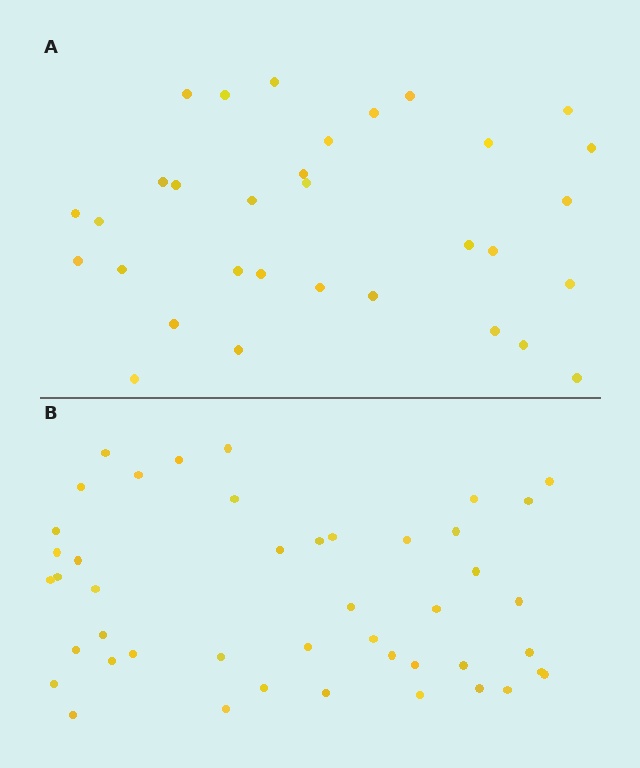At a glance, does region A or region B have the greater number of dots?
Region B (the bottom region) has more dots.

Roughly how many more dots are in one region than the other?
Region B has approximately 15 more dots than region A.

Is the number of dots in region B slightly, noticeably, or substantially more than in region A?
Region B has noticeably more, but not dramatically so. The ratio is roughly 1.4 to 1.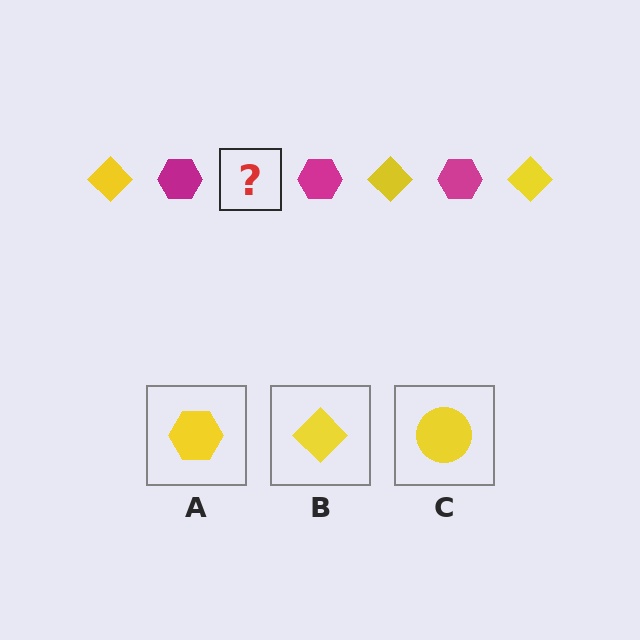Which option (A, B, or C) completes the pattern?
B.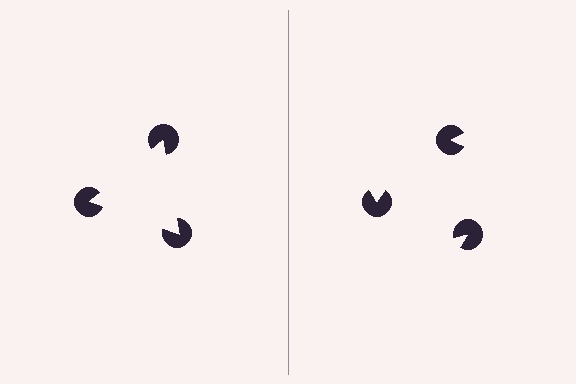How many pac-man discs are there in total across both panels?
6 — 3 on each side.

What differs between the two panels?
The pac-man discs are positioned identically on both sides; only the wedge orientations differ. On the left they align to a triangle; on the right they are misaligned.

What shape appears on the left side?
An illusory triangle.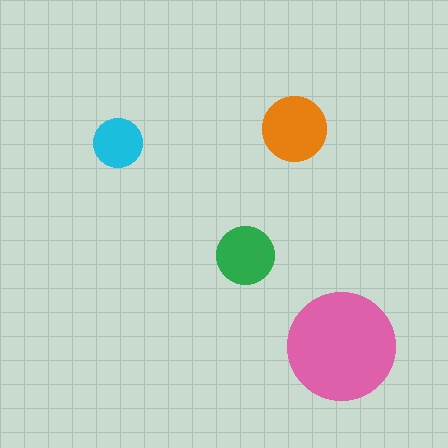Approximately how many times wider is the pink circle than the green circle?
About 2 times wider.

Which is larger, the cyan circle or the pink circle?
The pink one.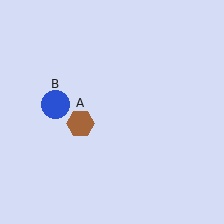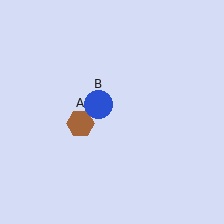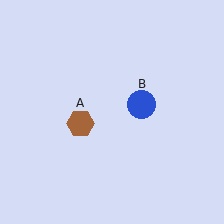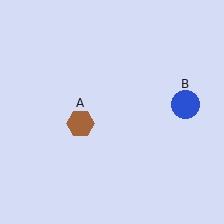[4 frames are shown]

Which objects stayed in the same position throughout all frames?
Brown hexagon (object A) remained stationary.